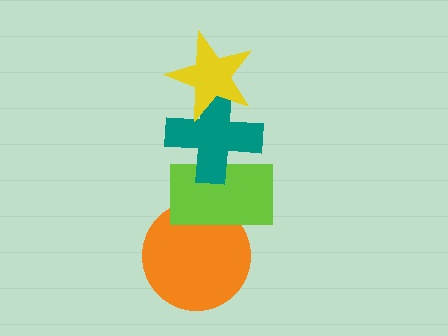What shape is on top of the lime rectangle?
The teal cross is on top of the lime rectangle.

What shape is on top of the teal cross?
The yellow star is on top of the teal cross.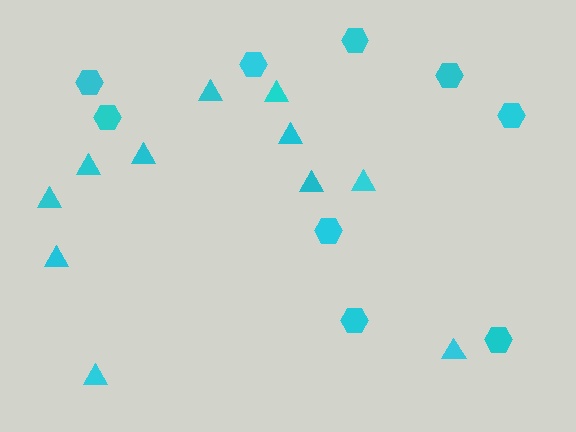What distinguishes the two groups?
There are 2 groups: one group of hexagons (9) and one group of triangles (11).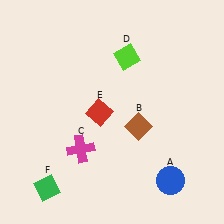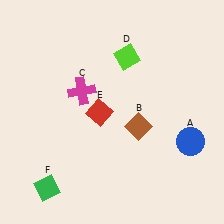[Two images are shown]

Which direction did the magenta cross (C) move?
The magenta cross (C) moved up.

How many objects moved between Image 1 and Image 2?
2 objects moved between the two images.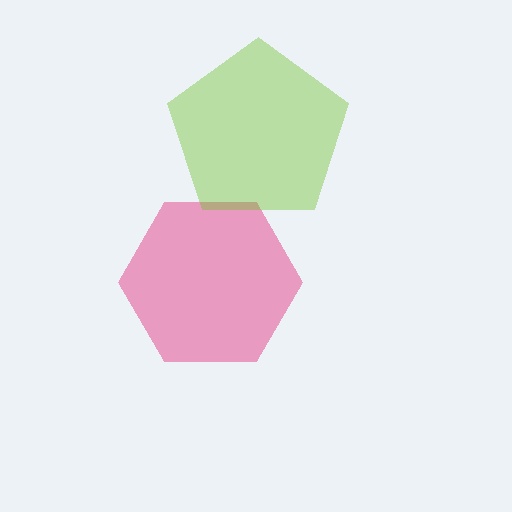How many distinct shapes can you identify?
There are 2 distinct shapes: a pink hexagon, a lime pentagon.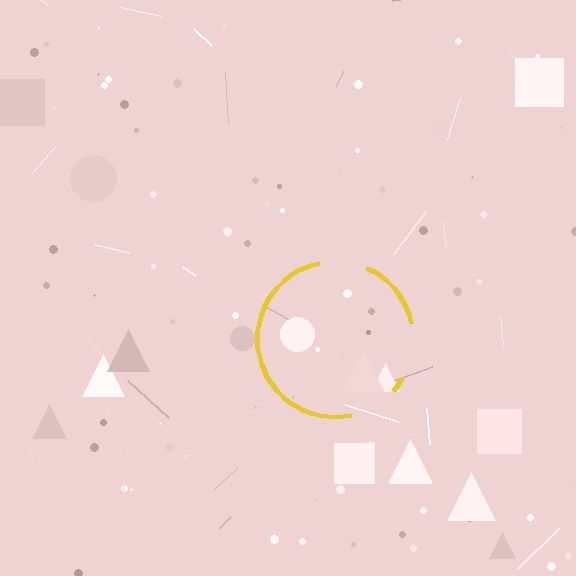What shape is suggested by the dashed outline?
The dashed outline suggests a circle.